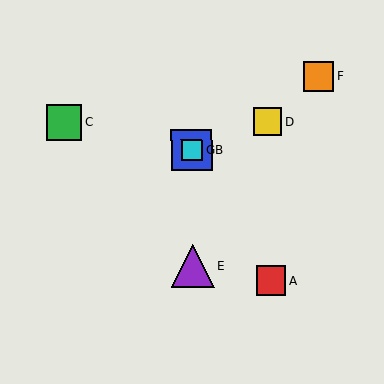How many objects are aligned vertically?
3 objects (B, E, G) are aligned vertically.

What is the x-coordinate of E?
Object E is at x≈193.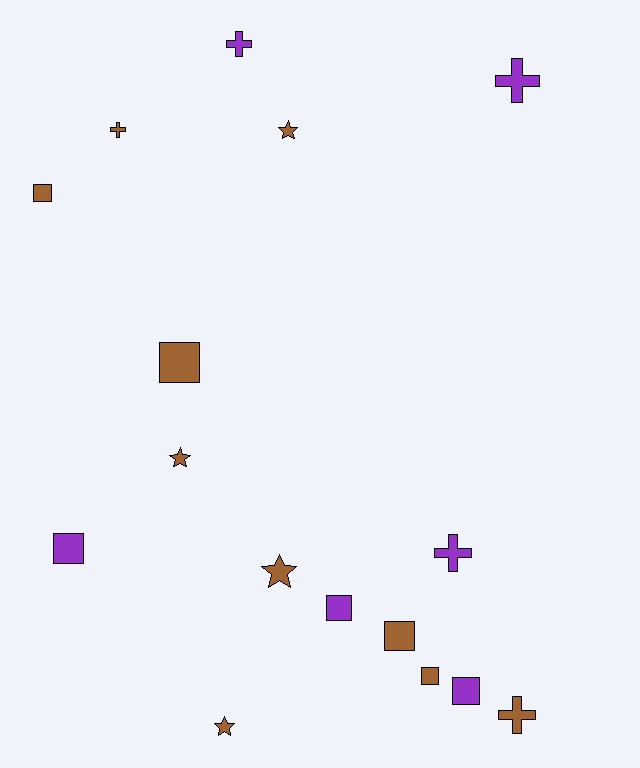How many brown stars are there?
There are 4 brown stars.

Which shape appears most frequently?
Square, with 7 objects.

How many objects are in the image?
There are 16 objects.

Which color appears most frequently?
Brown, with 10 objects.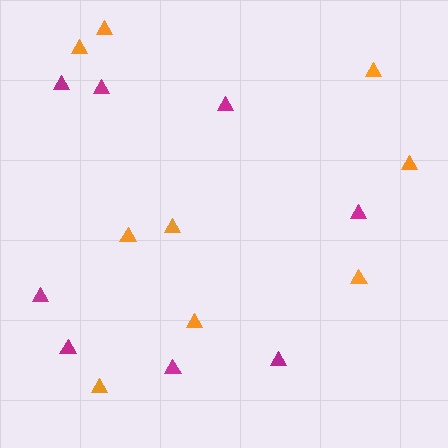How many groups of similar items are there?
There are 2 groups: one group of orange triangles (9) and one group of magenta triangles (8).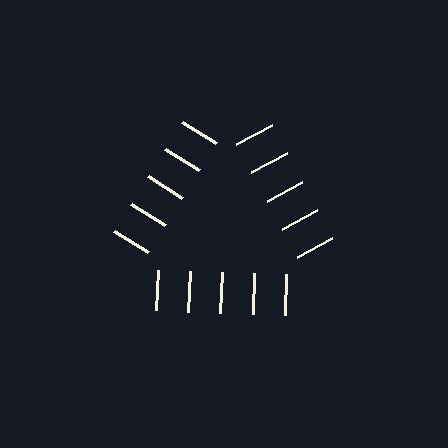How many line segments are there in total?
15 — 5 along each of the 3 edges.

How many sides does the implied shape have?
3 sides — the line-ends trace a triangle.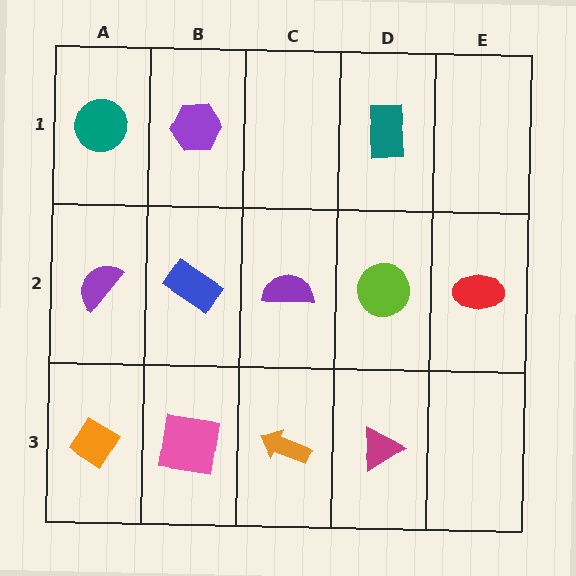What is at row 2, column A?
A purple semicircle.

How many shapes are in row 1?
3 shapes.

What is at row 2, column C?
A purple semicircle.